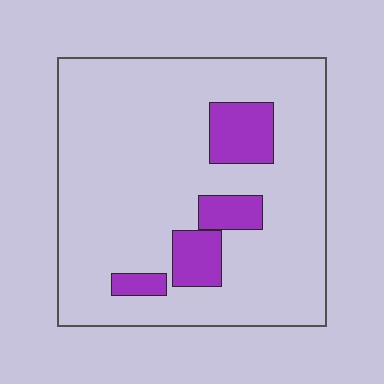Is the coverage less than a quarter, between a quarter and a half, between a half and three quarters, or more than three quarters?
Less than a quarter.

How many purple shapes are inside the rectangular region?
4.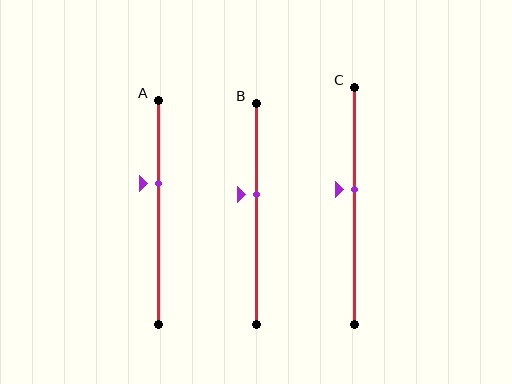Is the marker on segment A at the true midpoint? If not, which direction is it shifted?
No, the marker on segment A is shifted upward by about 13% of the segment length.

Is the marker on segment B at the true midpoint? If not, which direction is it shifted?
No, the marker on segment B is shifted upward by about 9% of the segment length.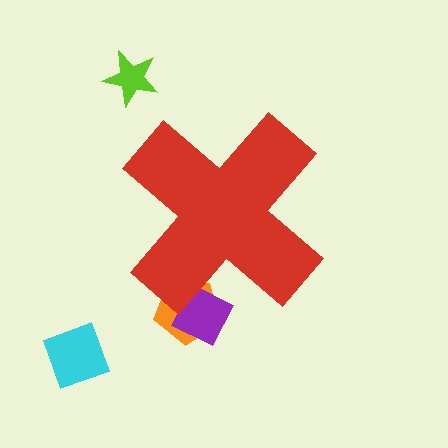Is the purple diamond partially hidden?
Yes, the purple diamond is partially hidden behind the red cross.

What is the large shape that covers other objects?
A red cross.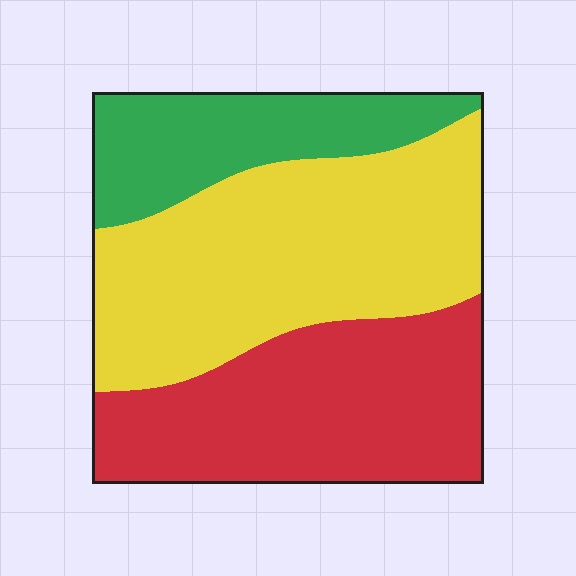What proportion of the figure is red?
Red takes up about three eighths (3/8) of the figure.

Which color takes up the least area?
Green, at roughly 20%.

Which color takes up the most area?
Yellow, at roughly 45%.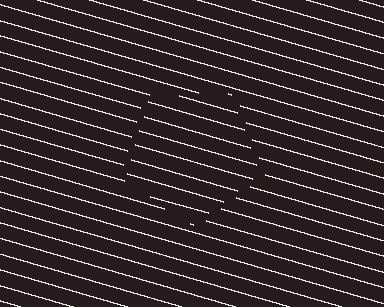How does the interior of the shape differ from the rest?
The interior of the shape contains the same grating, shifted by half a period — the contour is defined by the phase discontinuity where line-ends from the inner and outer gratings abut.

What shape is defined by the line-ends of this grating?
An illusory pentagon. The interior of the shape contains the same grating, shifted by half a period — the contour is defined by the phase discontinuity where line-ends from the inner and outer gratings abut.